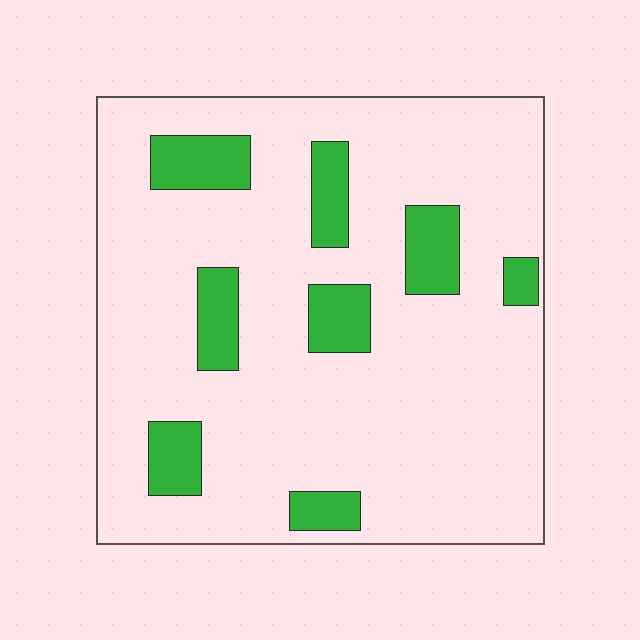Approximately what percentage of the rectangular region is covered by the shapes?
Approximately 15%.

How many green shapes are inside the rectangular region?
8.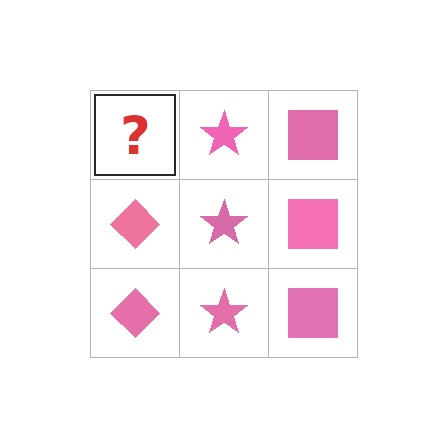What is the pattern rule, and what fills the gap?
The rule is that each column has a consistent shape. The gap should be filled with a pink diamond.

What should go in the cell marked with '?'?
The missing cell should contain a pink diamond.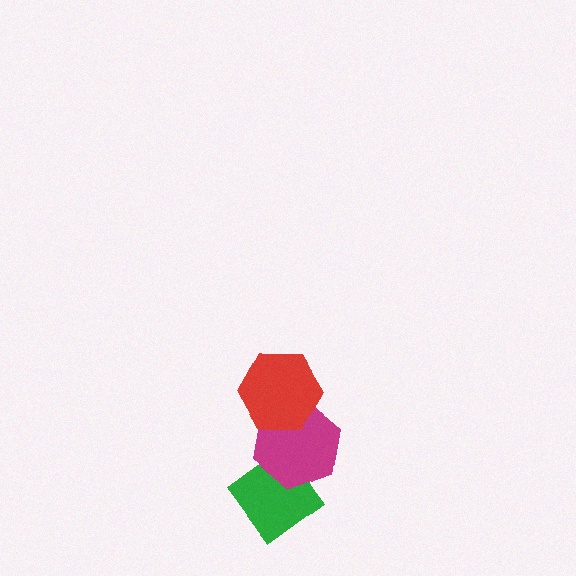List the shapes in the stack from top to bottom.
From top to bottom: the red hexagon, the magenta hexagon, the green diamond.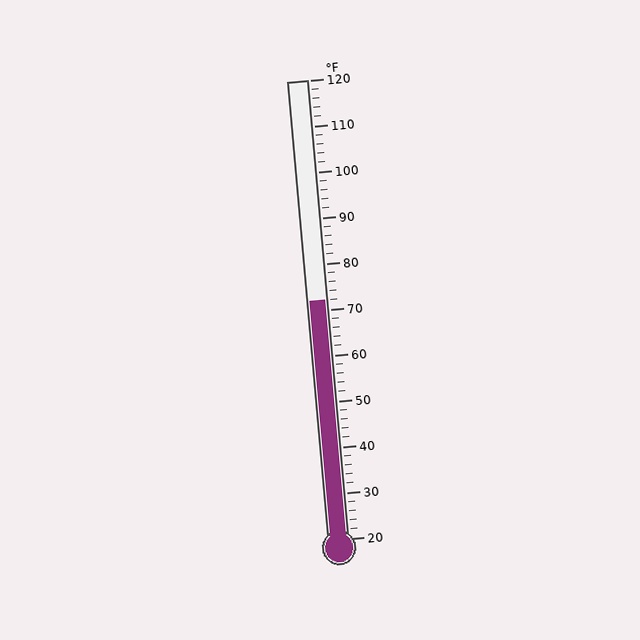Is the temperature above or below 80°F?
The temperature is below 80°F.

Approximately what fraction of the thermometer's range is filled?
The thermometer is filled to approximately 50% of its range.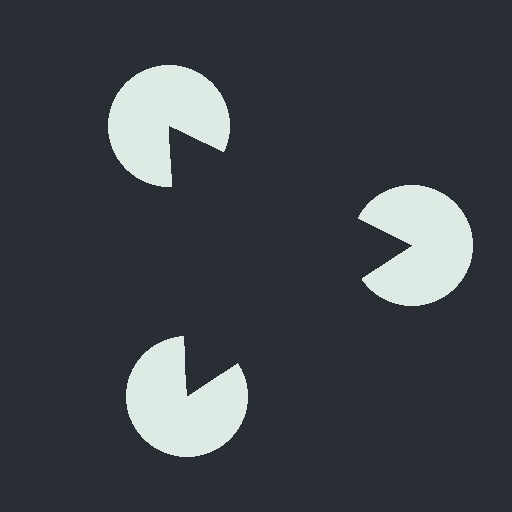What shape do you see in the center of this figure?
An illusory triangle — its edges are inferred from the aligned wedge cuts in the pac-man discs, not physically drawn.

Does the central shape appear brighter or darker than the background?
It typically appears slightly darker than the background, even though no actual brightness change is drawn.